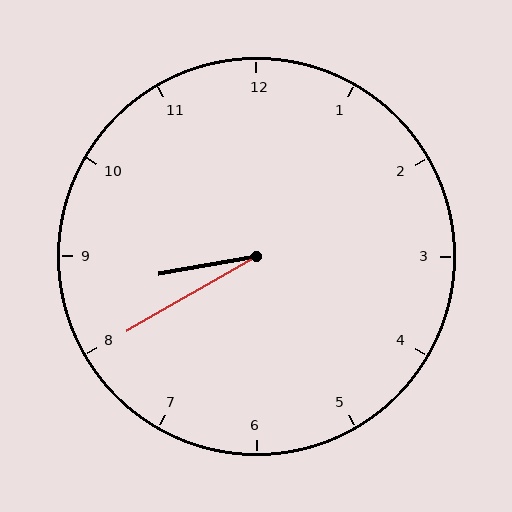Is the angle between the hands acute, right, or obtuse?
It is acute.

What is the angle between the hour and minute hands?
Approximately 20 degrees.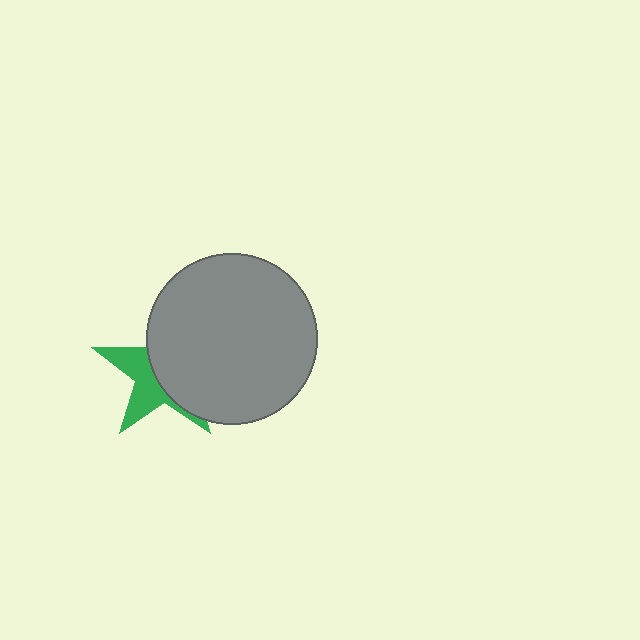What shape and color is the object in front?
The object in front is a gray circle.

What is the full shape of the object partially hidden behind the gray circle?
The partially hidden object is a green star.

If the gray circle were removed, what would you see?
You would see the complete green star.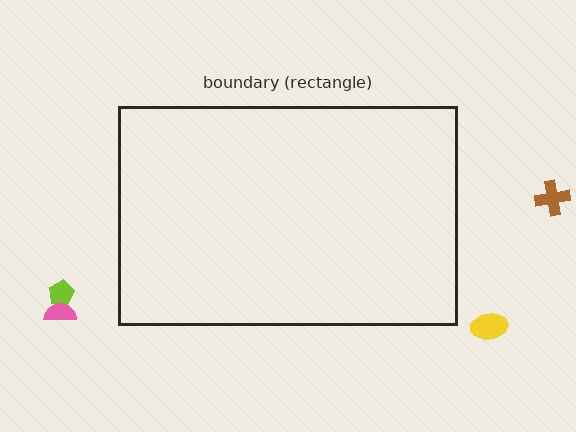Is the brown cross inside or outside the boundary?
Outside.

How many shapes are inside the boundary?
0 inside, 4 outside.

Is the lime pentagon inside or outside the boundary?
Outside.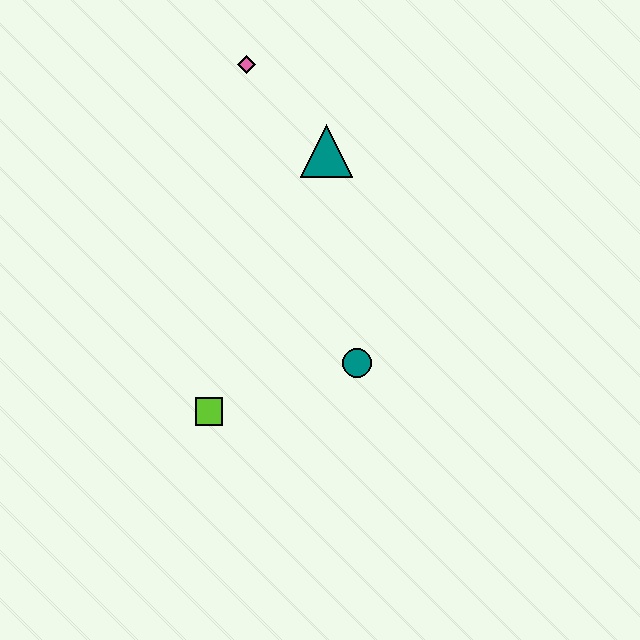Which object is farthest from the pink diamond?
The lime square is farthest from the pink diamond.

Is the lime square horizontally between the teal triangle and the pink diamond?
No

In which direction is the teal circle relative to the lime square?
The teal circle is to the right of the lime square.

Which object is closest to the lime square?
The teal circle is closest to the lime square.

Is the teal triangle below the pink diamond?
Yes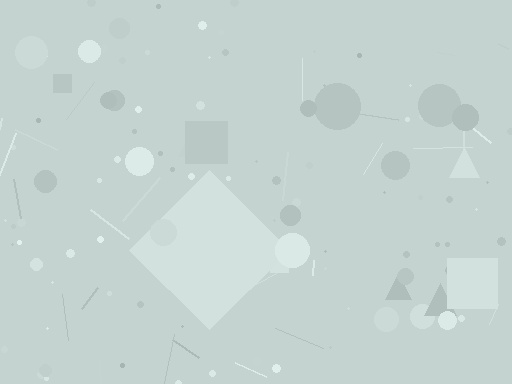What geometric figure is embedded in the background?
A diamond is embedded in the background.